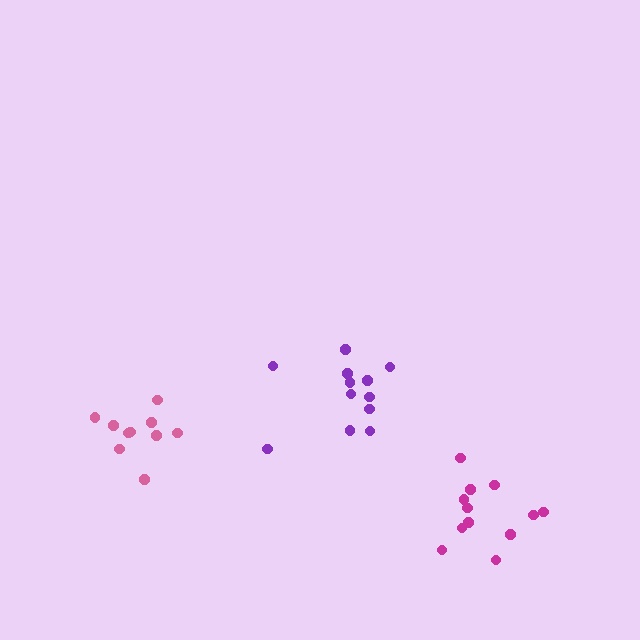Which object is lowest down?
The magenta cluster is bottommost.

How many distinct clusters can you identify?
There are 3 distinct clusters.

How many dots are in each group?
Group 1: 12 dots, Group 2: 10 dots, Group 3: 12 dots (34 total).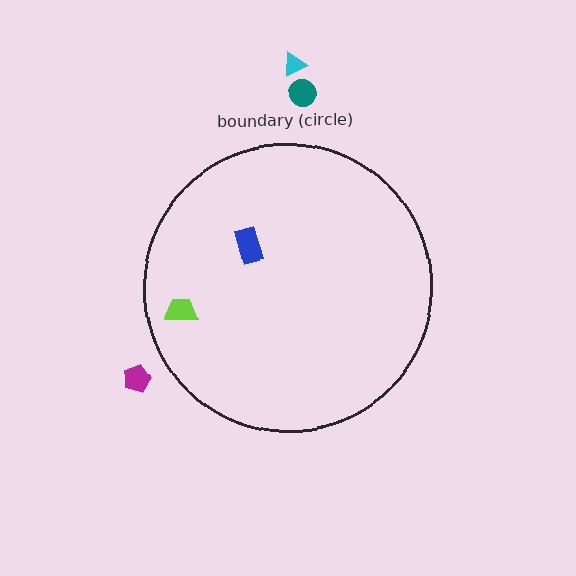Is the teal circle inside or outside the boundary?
Outside.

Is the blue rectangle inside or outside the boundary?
Inside.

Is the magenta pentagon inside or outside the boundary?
Outside.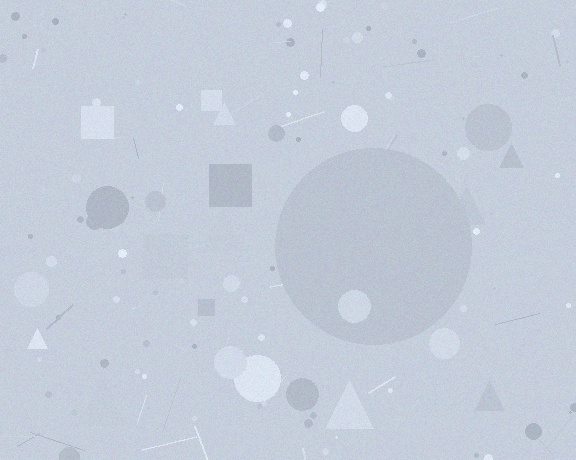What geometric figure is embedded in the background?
A circle is embedded in the background.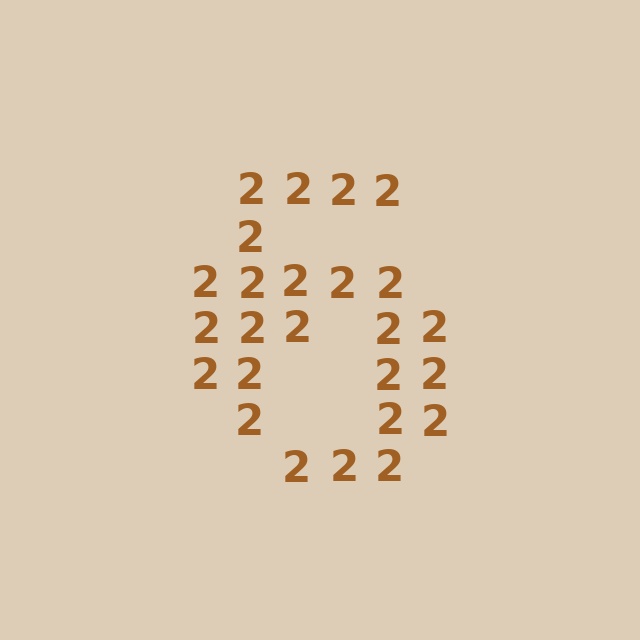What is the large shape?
The large shape is the digit 6.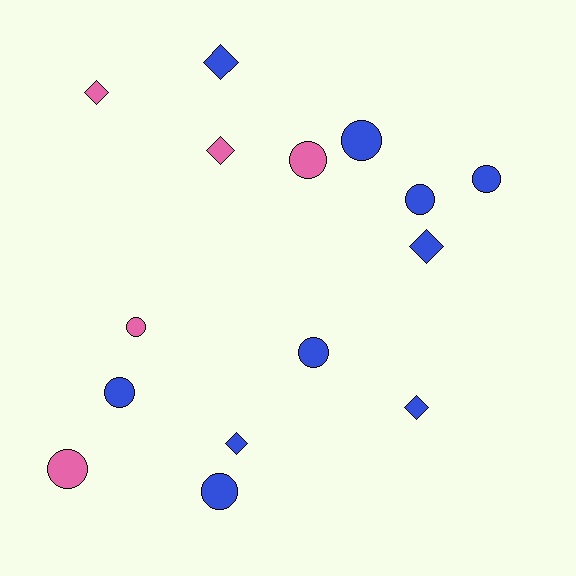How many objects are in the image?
There are 15 objects.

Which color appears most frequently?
Blue, with 10 objects.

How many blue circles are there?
There are 6 blue circles.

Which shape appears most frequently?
Circle, with 9 objects.